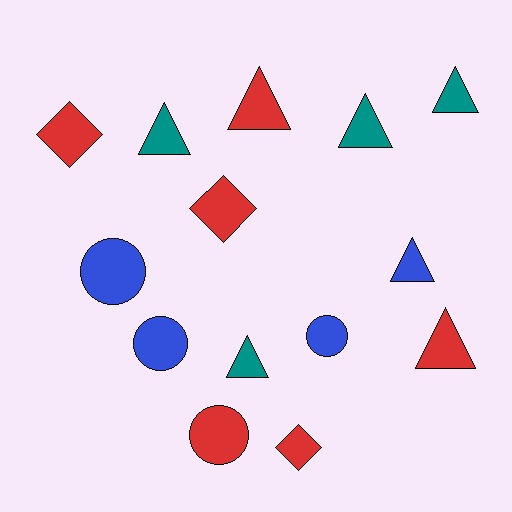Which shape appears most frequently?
Triangle, with 7 objects.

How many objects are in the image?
There are 14 objects.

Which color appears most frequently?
Red, with 6 objects.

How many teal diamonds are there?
There are no teal diamonds.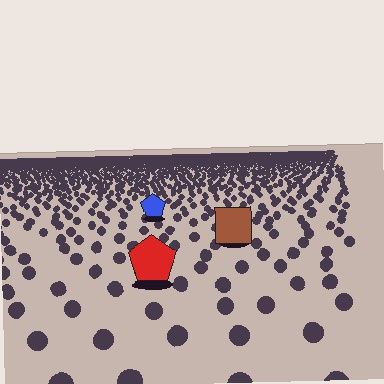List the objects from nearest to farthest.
From nearest to farthest: the red pentagon, the brown square, the blue pentagon.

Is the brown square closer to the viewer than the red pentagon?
No. The red pentagon is closer — you can tell from the texture gradient: the ground texture is coarser near it.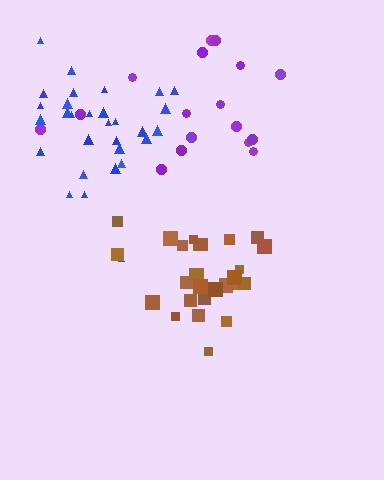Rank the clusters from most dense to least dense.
brown, blue, purple.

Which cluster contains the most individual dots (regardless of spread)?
Blue (30).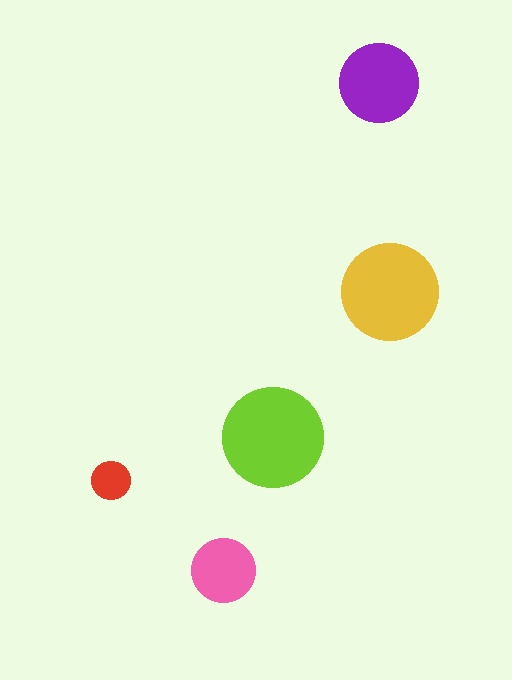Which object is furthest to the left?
The red circle is leftmost.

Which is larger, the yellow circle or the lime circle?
The lime one.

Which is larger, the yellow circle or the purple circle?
The yellow one.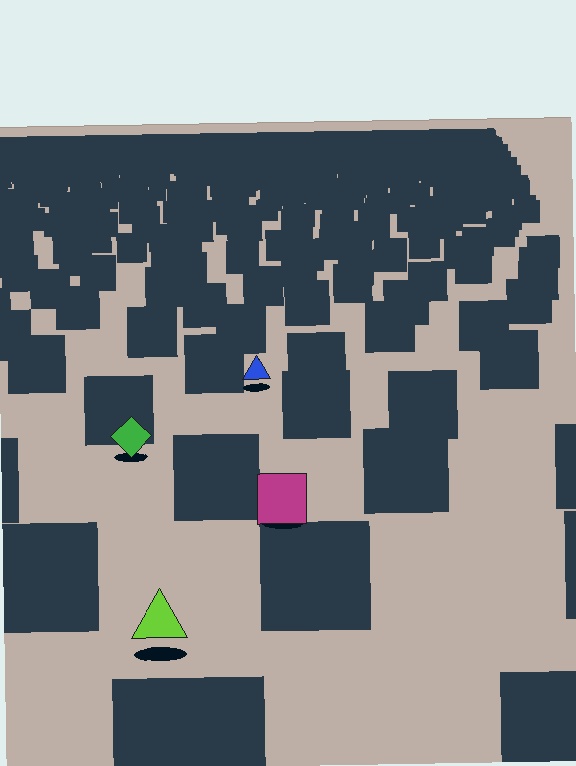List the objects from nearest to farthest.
From nearest to farthest: the lime triangle, the magenta square, the green diamond, the blue triangle.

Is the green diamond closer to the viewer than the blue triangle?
Yes. The green diamond is closer — you can tell from the texture gradient: the ground texture is coarser near it.